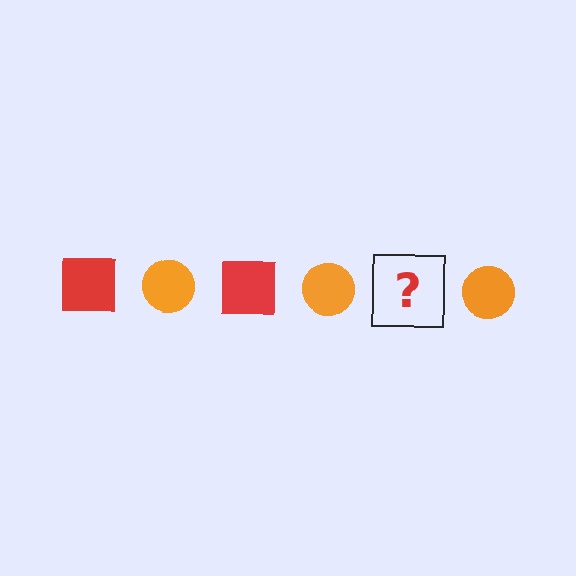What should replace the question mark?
The question mark should be replaced with a red square.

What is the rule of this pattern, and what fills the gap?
The rule is that the pattern alternates between red square and orange circle. The gap should be filled with a red square.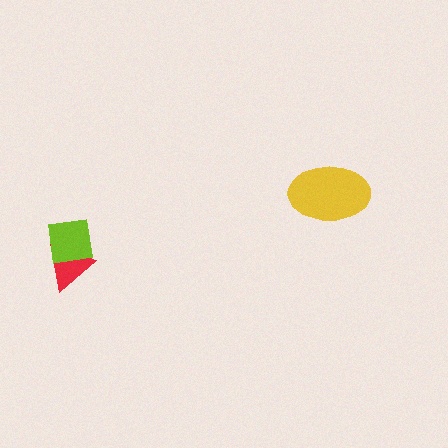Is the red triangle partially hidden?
Yes, it is partially covered by another shape.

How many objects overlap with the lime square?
1 object overlaps with the lime square.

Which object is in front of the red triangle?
The lime square is in front of the red triangle.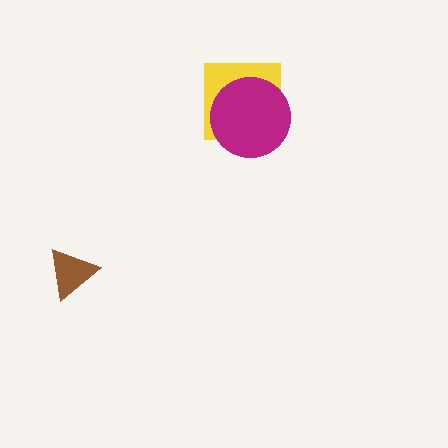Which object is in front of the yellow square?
The magenta circle is in front of the yellow square.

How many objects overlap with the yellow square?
1 object overlaps with the yellow square.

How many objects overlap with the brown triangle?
0 objects overlap with the brown triangle.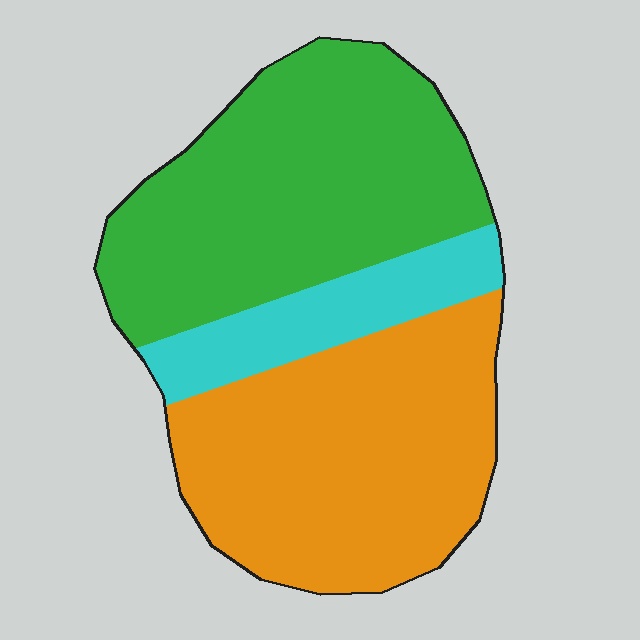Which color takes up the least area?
Cyan, at roughly 15%.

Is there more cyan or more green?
Green.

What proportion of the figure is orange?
Orange covers roughly 40% of the figure.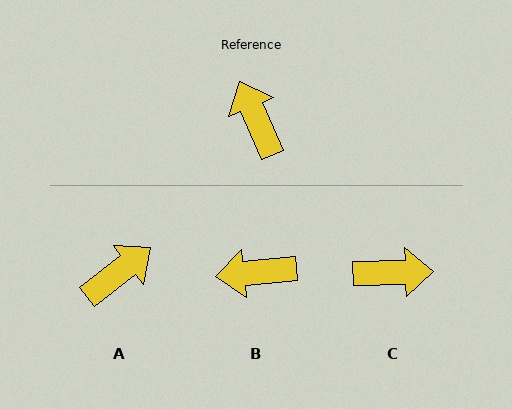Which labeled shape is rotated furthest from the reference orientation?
C, about 112 degrees away.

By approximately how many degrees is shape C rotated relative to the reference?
Approximately 112 degrees clockwise.